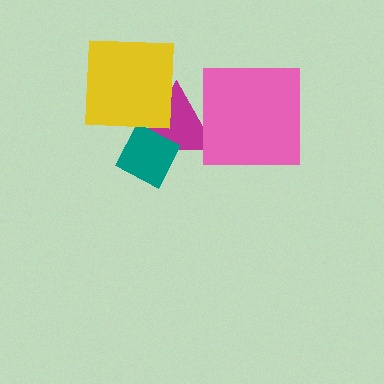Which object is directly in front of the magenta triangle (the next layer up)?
The teal diamond is directly in front of the magenta triangle.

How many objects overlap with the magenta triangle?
3 objects overlap with the magenta triangle.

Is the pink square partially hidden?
No, no other shape covers it.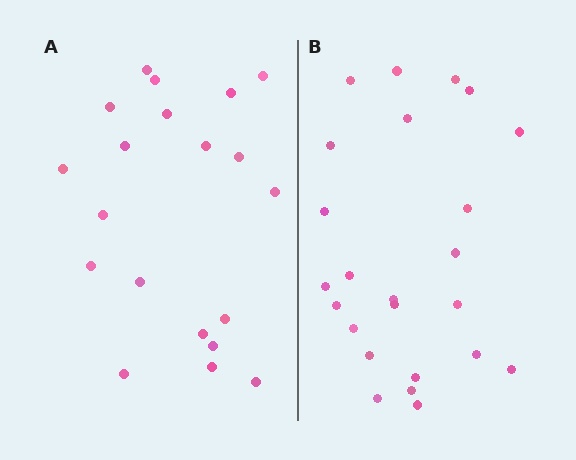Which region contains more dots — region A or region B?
Region B (the right region) has more dots.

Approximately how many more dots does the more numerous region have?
Region B has about 4 more dots than region A.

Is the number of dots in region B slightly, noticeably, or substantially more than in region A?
Region B has only slightly more — the two regions are fairly close. The ratio is roughly 1.2 to 1.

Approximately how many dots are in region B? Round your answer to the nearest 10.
About 20 dots. (The exact count is 24, which rounds to 20.)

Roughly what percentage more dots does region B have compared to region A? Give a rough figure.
About 20% more.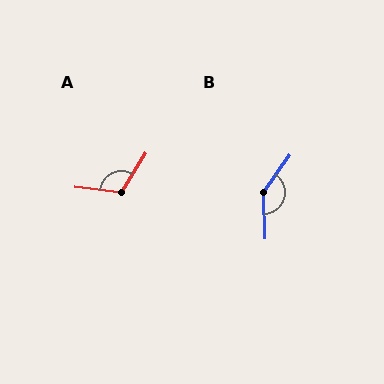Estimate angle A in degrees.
Approximately 116 degrees.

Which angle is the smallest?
A, at approximately 116 degrees.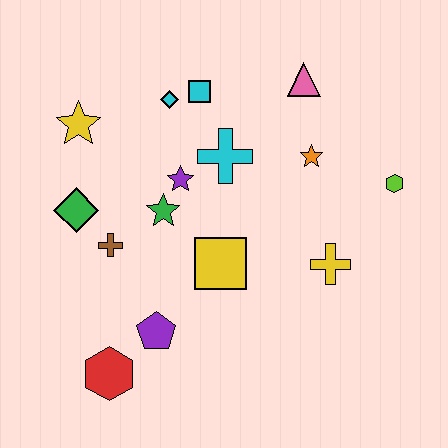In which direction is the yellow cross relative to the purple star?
The yellow cross is to the right of the purple star.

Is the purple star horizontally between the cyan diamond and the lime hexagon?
Yes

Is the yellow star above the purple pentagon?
Yes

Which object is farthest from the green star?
The lime hexagon is farthest from the green star.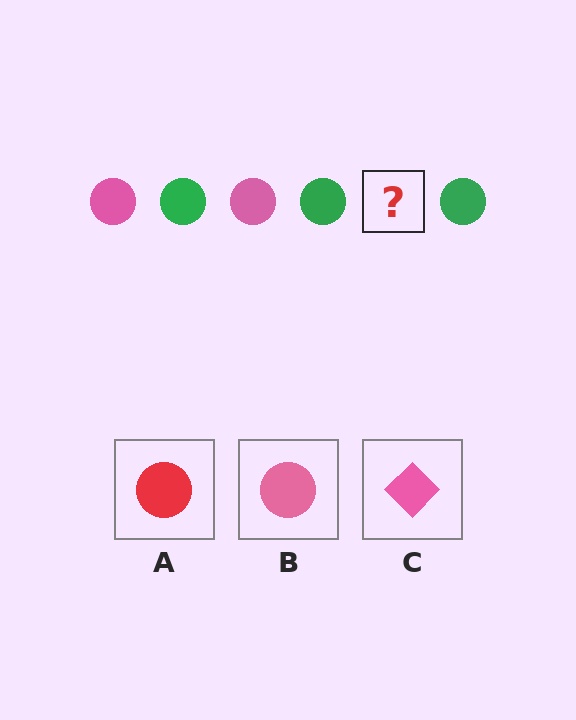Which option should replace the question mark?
Option B.